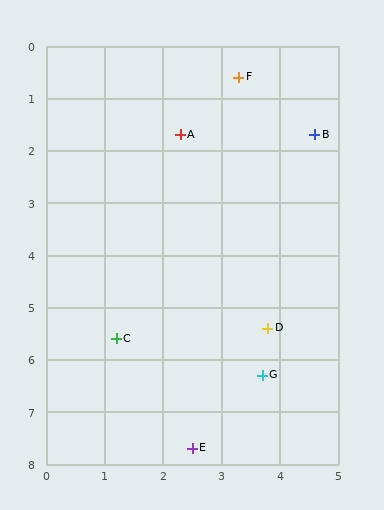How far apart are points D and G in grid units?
Points D and G are about 0.9 grid units apart.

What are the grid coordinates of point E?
Point E is at approximately (2.5, 7.7).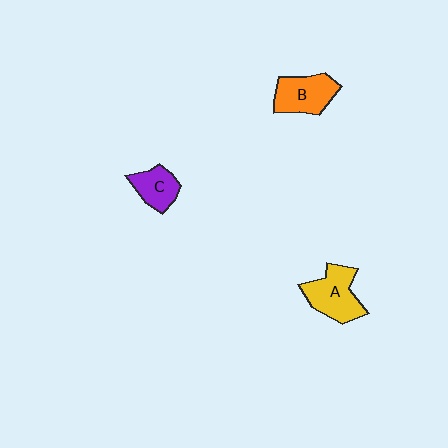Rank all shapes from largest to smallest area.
From largest to smallest: A (yellow), B (orange), C (purple).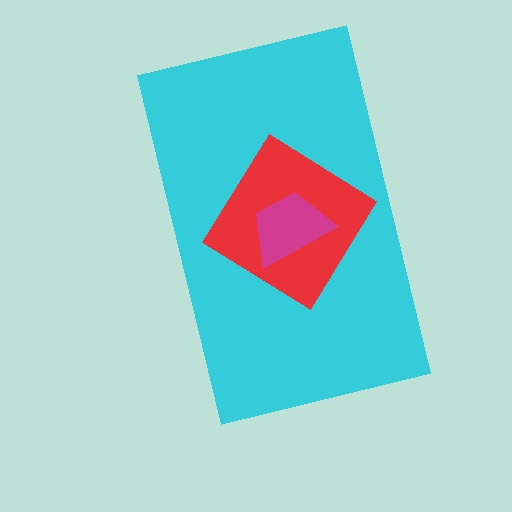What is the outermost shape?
The cyan rectangle.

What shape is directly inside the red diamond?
The magenta trapezoid.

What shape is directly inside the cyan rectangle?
The red diamond.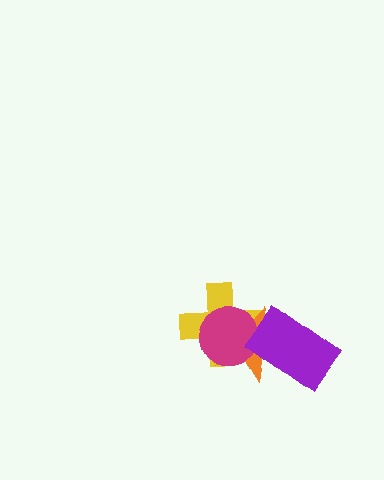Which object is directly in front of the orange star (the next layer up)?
The magenta circle is directly in front of the orange star.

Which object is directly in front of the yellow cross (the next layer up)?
The orange star is directly in front of the yellow cross.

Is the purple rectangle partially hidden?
No, no other shape covers it.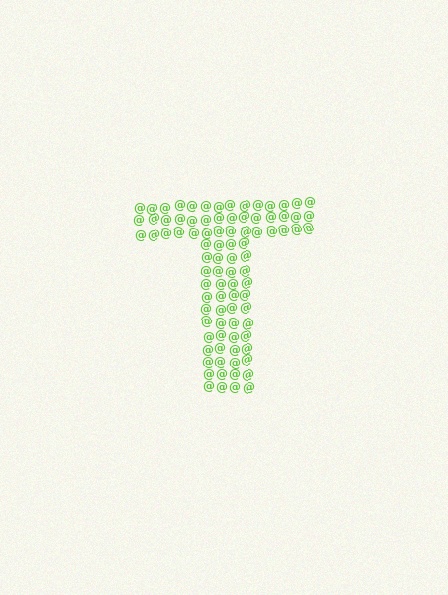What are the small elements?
The small elements are at signs.